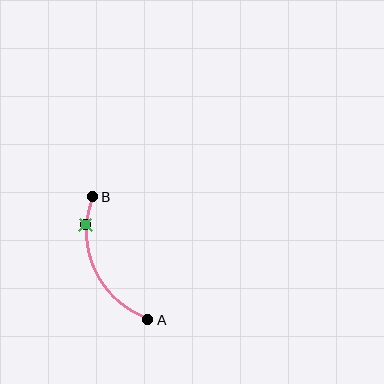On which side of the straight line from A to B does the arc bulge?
The arc bulges to the left of the straight line connecting A and B.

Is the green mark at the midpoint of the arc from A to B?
No. The green mark lies on the arc but is closer to endpoint B. The arc midpoint would be at the point on the curve equidistant along the arc from both A and B.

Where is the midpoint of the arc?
The arc midpoint is the point on the curve farthest from the straight line joining A and B. It sits to the left of that line.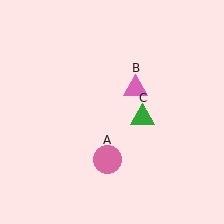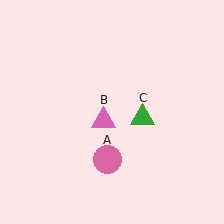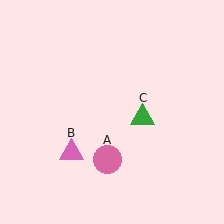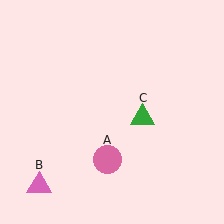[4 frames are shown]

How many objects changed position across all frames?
1 object changed position: pink triangle (object B).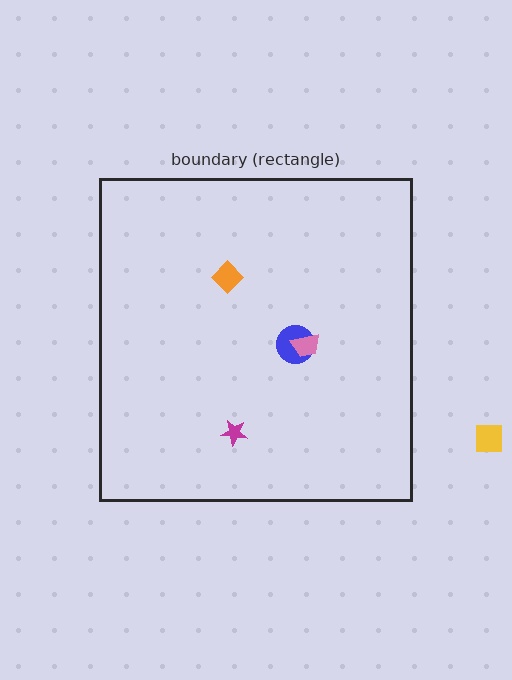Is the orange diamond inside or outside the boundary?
Inside.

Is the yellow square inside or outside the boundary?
Outside.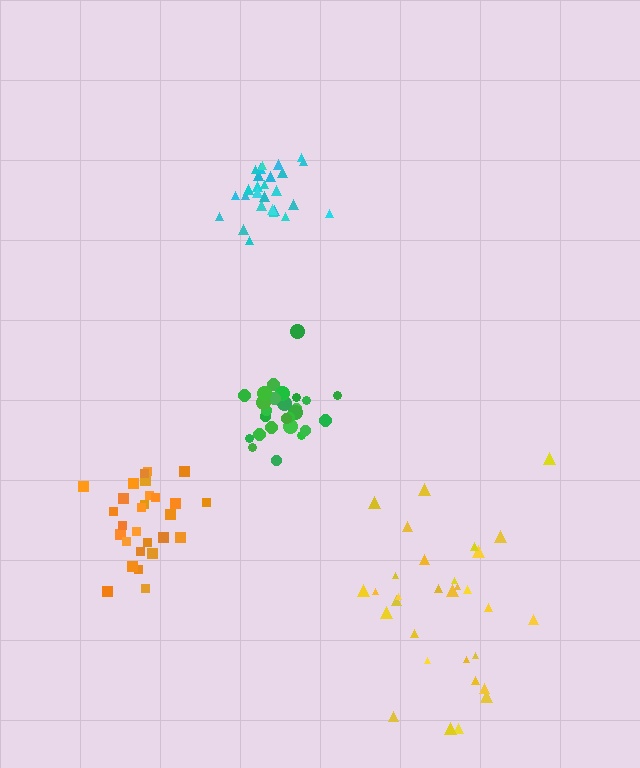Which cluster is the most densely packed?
Green.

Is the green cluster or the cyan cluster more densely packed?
Green.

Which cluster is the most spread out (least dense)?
Yellow.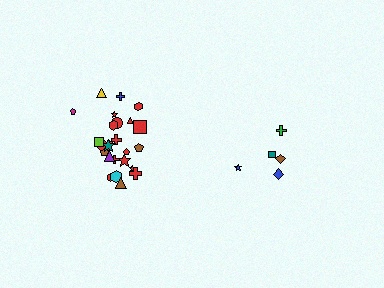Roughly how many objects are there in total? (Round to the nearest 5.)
Roughly 30 objects in total.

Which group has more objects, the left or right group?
The left group.